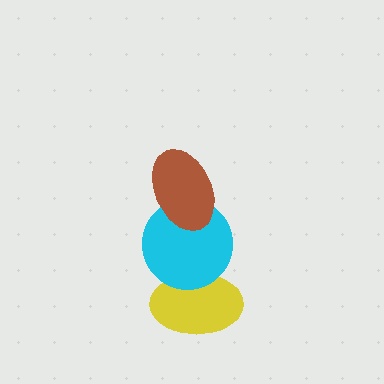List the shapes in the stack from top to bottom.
From top to bottom: the brown ellipse, the cyan circle, the yellow ellipse.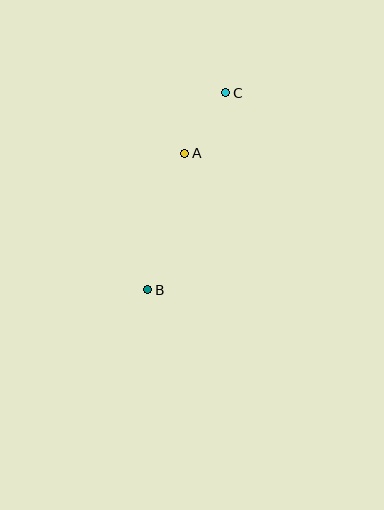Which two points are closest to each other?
Points A and C are closest to each other.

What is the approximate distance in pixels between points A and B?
The distance between A and B is approximately 141 pixels.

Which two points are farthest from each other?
Points B and C are farthest from each other.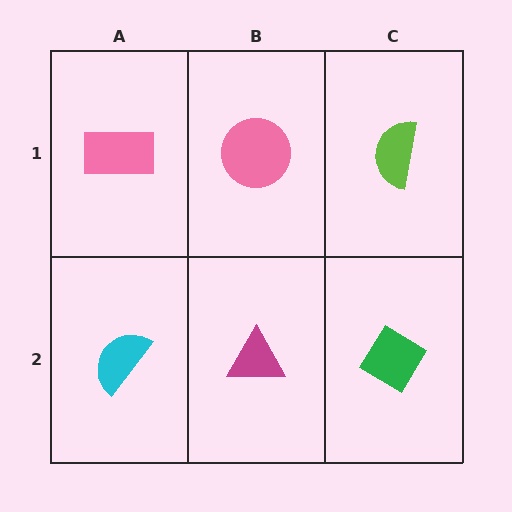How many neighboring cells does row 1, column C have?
2.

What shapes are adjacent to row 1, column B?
A magenta triangle (row 2, column B), a pink rectangle (row 1, column A), a lime semicircle (row 1, column C).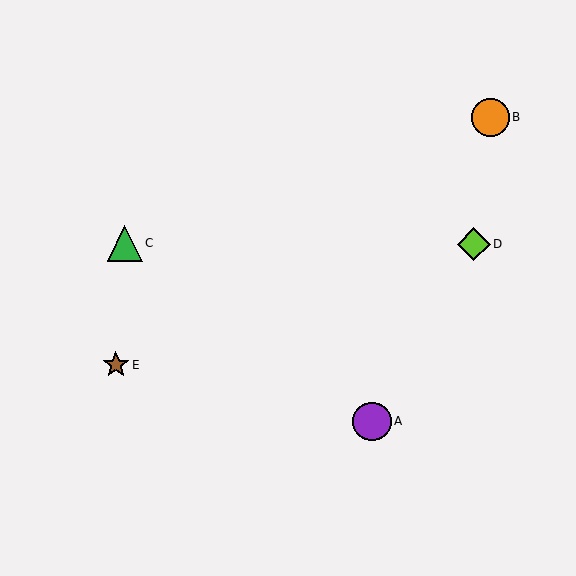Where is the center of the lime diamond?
The center of the lime diamond is at (474, 244).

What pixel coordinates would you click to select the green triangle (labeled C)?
Click at (125, 244) to select the green triangle C.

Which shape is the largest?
The purple circle (labeled A) is the largest.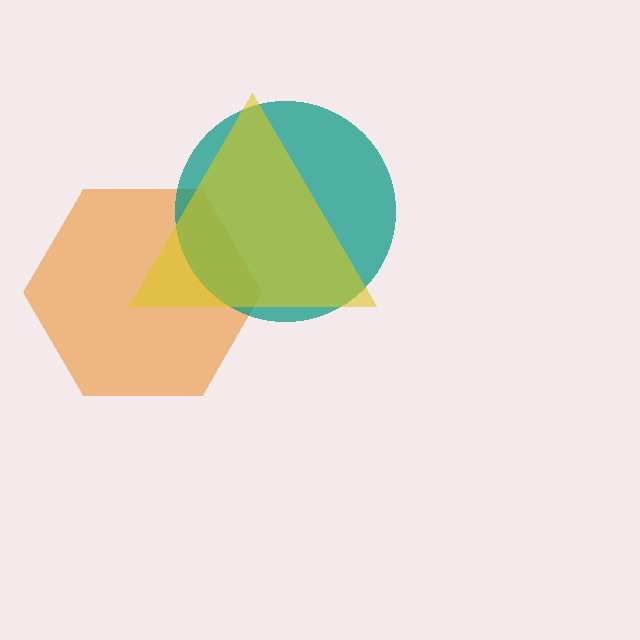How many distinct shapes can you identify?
There are 3 distinct shapes: an orange hexagon, a teal circle, a yellow triangle.